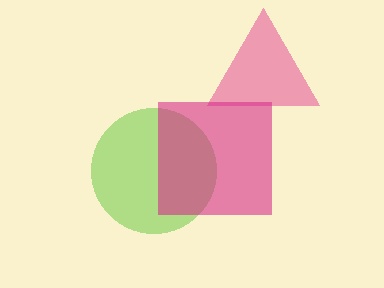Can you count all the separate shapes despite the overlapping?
Yes, there are 3 separate shapes.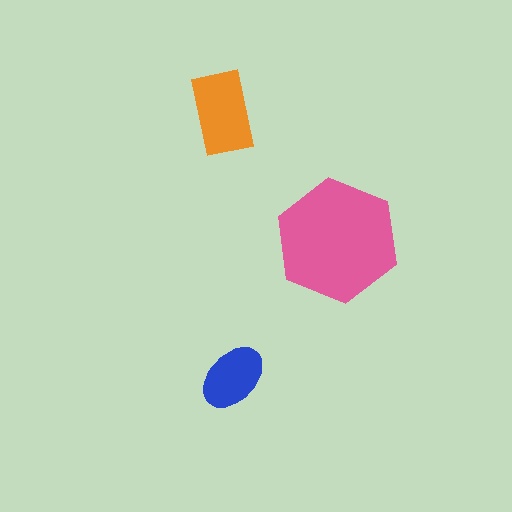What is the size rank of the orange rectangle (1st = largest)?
2nd.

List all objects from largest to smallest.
The pink hexagon, the orange rectangle, the blue ellipse.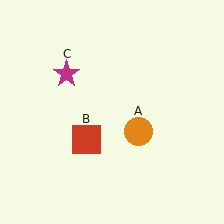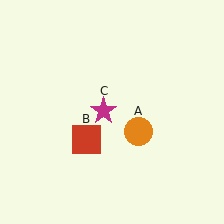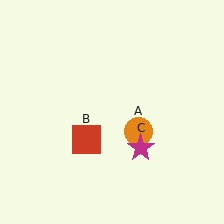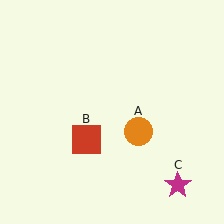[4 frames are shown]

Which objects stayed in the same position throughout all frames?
Orange circle (object A) and red square (object B) remained stationary.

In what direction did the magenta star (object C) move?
The magenta star (object C) moved down and to the right.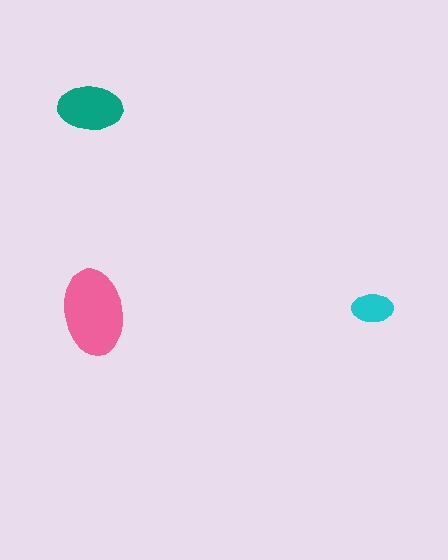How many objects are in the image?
There are 3 objects in the image.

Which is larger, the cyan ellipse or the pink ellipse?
The pink one.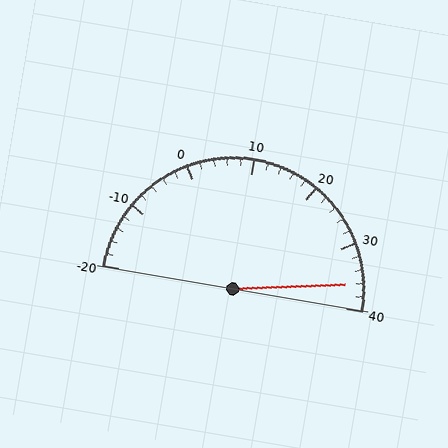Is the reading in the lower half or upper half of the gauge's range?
The reading is in the upper half of the range (-20 to 40).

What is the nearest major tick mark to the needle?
The nearest major tick mark is 40.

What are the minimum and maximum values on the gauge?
The gauge ranges from -20 to 40.